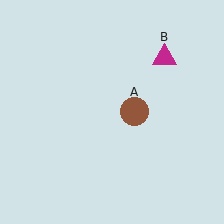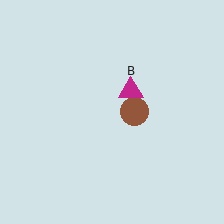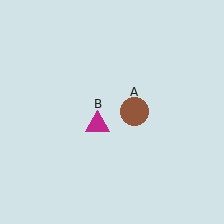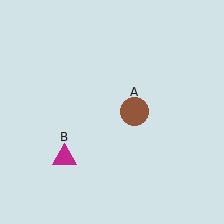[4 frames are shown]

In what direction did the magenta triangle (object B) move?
The magenta triangle (object B) moved down and to the left.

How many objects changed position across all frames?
1 object changed position: magenta triangle (object B).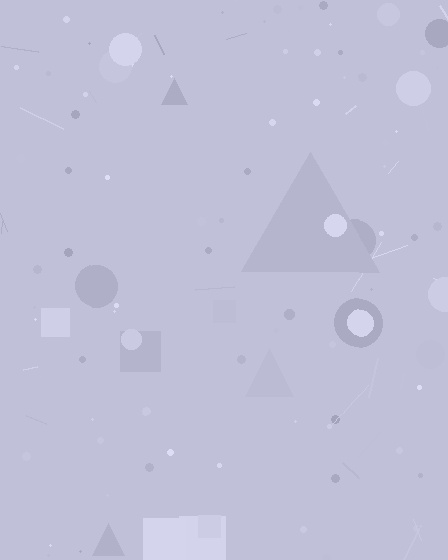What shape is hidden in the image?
A triangle is hidden in the image.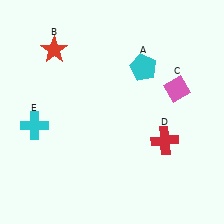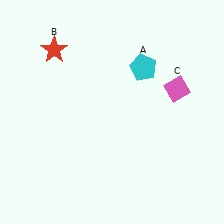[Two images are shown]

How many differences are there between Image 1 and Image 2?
There are 2 differences between the two images.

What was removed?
The red cross (D), the cyan cross (E) were removed in Image 2.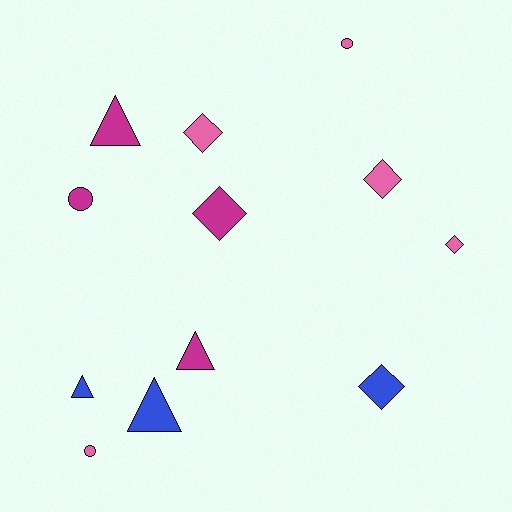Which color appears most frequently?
Pink, with 5 objects.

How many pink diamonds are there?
There are 3 pink diamonds.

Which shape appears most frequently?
Diamond, with 5 objects.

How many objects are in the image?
There are 12 objects.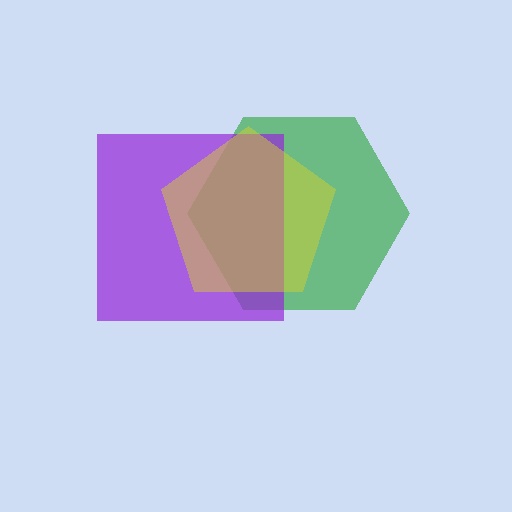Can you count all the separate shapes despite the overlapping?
Yes, there are 3 separate shapes.